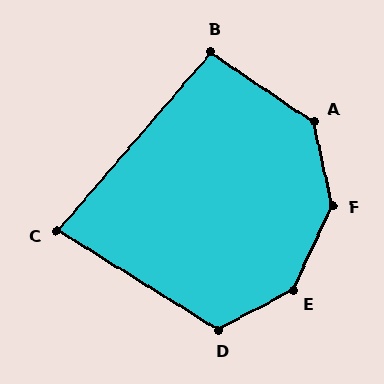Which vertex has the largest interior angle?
E, at approximately 143 degrees.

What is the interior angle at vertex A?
Approximately 136 degrees (obtuse).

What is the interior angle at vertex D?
Approximately 120 degrees (obtuse).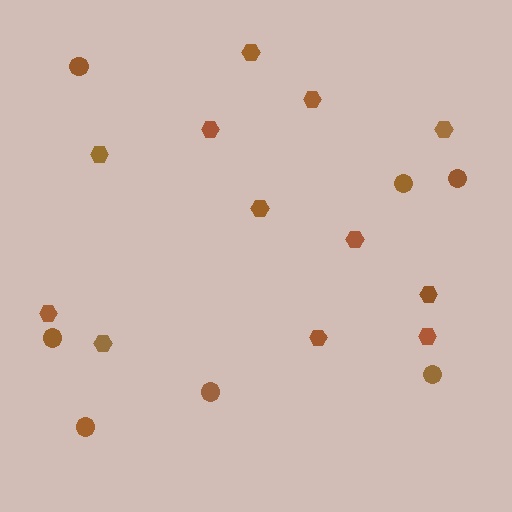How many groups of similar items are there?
There are 2 groups: one group of circles (7) and one group of hexagons (12).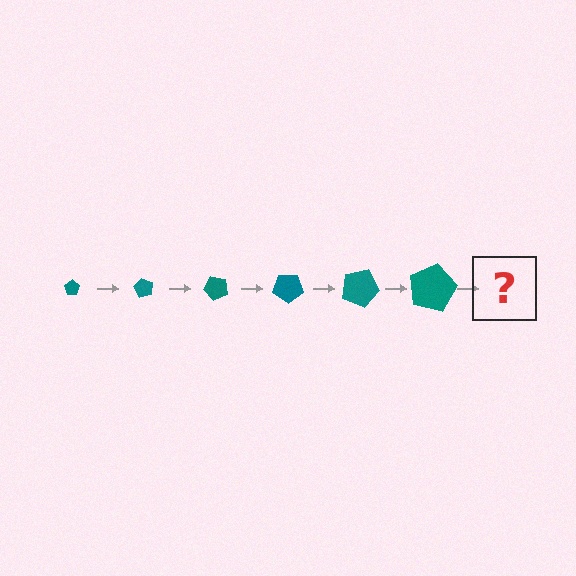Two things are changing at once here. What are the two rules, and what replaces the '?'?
The two rules are that the pentagon grows larger each step and it rotates 60 degrees each step. The '?' should be a pentagon, larger than the previous one and rotated 360 degrees from the start.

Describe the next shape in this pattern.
It should be a pentagon, larger than the previous one and rotated 360 degrees from the start.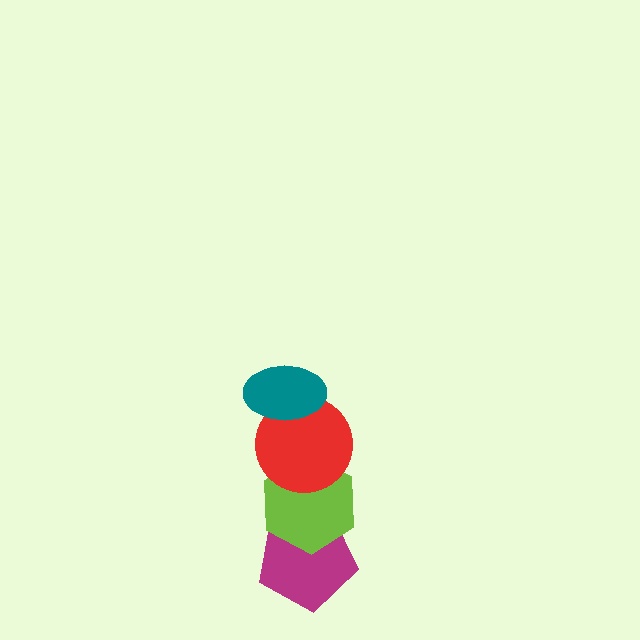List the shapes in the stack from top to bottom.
From top to bottom: the teal ellipse, the red circle, the lime hexagon, the magenta pentagon.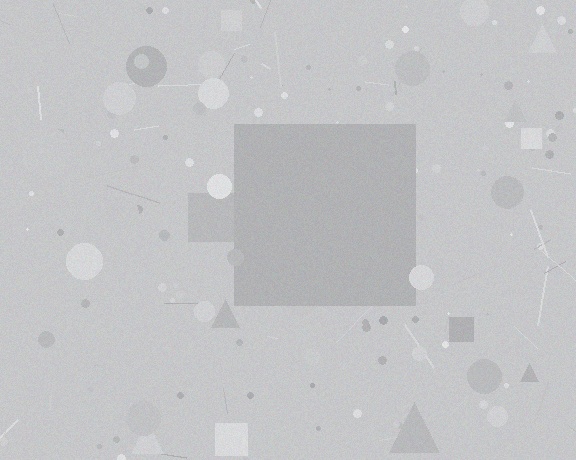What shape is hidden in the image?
A square is hidden in the image.